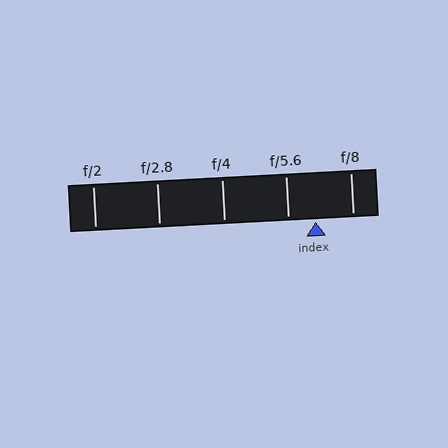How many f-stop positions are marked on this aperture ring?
There are 5 f-stop positions marked.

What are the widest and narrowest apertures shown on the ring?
The widest aperture shown is f/2 and the narrowest is f/8.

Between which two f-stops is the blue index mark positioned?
The index mark is between f/5.6 and f/8.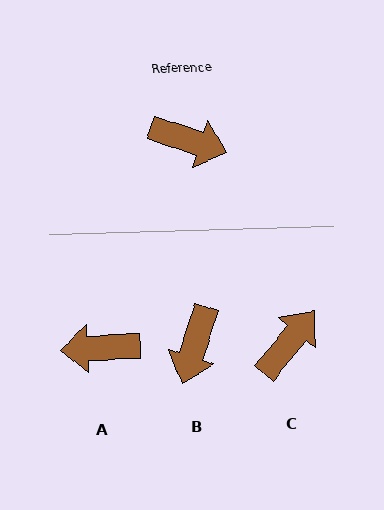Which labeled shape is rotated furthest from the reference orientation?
A, about 158 degrees away.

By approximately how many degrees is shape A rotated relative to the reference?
Approximately 158 degrees clockwise.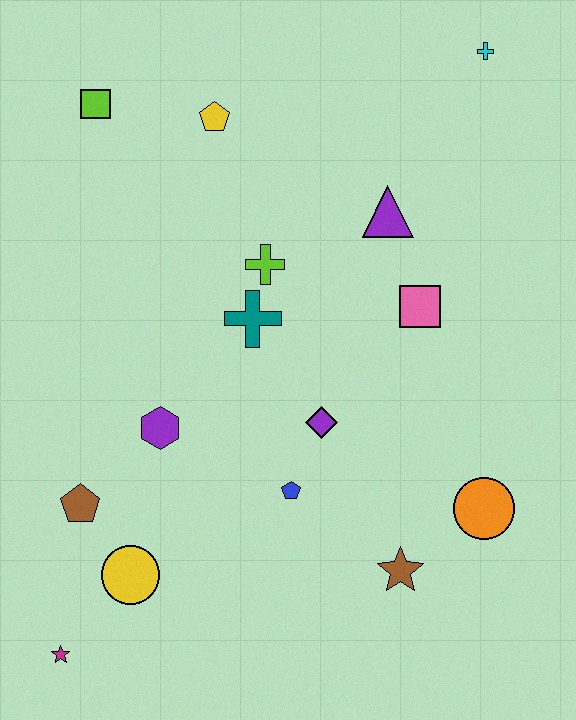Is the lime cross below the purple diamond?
No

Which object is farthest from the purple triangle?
The magenta star is farthest from the purple triangle.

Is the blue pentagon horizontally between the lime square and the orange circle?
Yes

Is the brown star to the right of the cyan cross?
No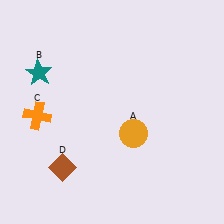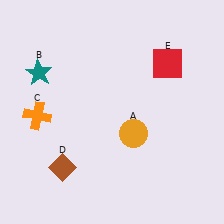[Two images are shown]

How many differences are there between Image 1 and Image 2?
There is 1 difference between the two images.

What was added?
A red square (E) was added in Image 2.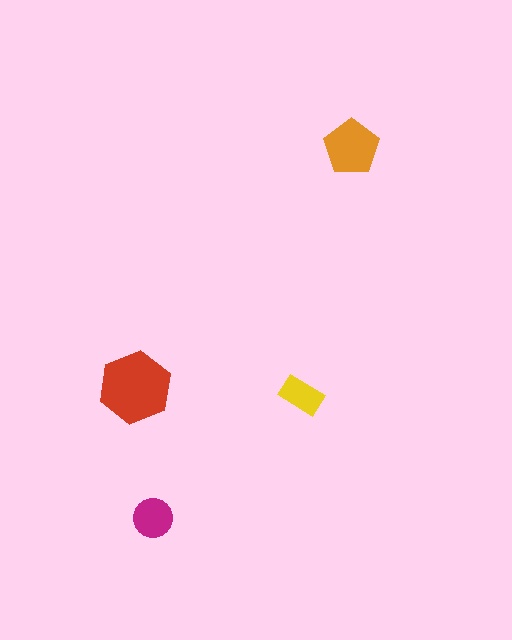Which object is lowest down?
The magenta circle is bottommost.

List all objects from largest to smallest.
The red hexagon, the orange pentagon, the magenta circle, the yellow rectangle.